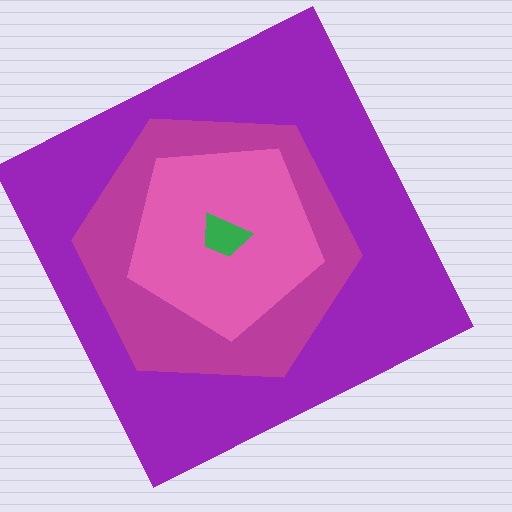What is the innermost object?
The green trapezoid.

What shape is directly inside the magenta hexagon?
The pink pentagon.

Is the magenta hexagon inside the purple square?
Yes.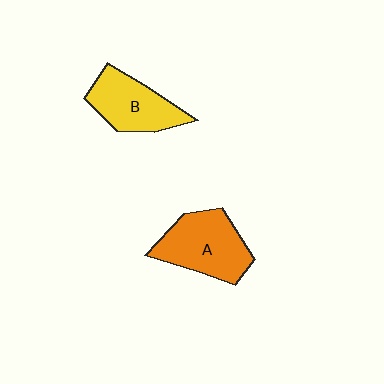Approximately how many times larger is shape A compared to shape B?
Approximately 1.2 times.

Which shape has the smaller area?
Shape B (yellow).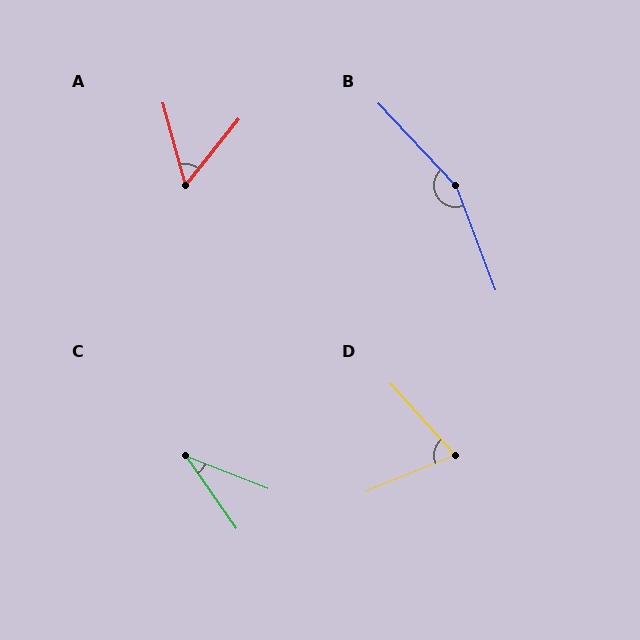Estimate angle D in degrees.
Approximately 70 degrees.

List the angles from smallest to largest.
C (33°), A (54°), D (70°), B (158°).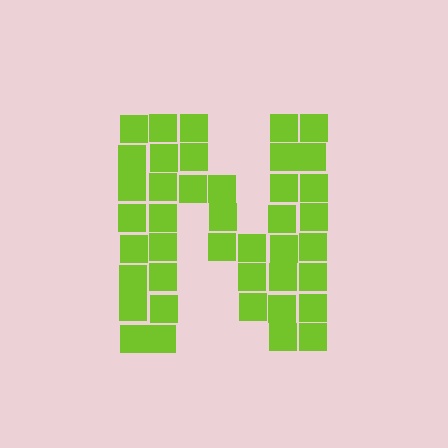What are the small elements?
The small elements are squares.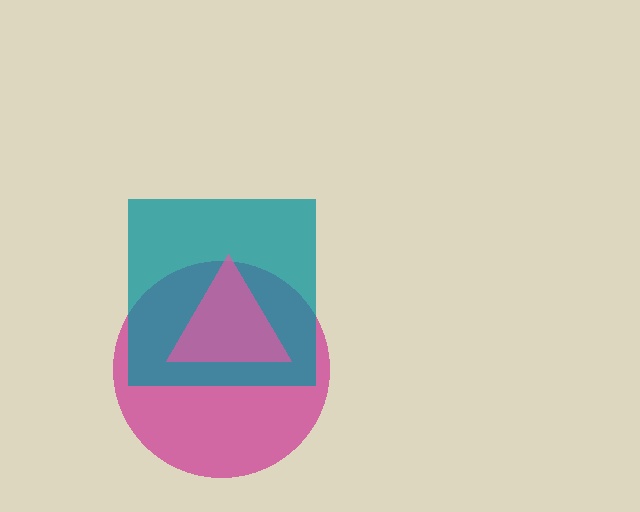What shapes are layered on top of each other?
The layered shapes are: a magenta circle, a teal square, a pink triangle.